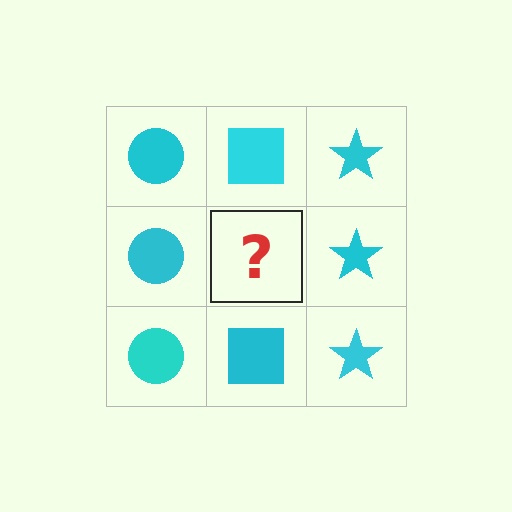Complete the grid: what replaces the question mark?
The question mark should be replaced with a cyan square.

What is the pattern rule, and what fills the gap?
The rule is that each column has a consistent shape. The gap should be filled with a cyan square.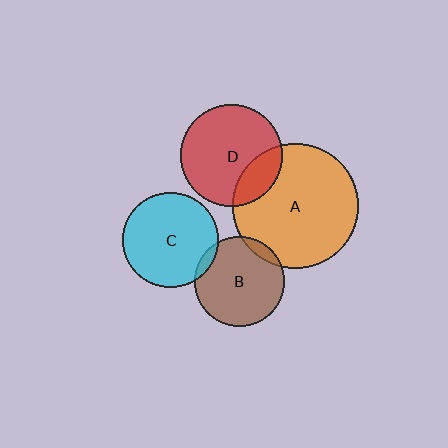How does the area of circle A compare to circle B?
Approximately 2.0 times.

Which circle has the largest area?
Circle A (orange).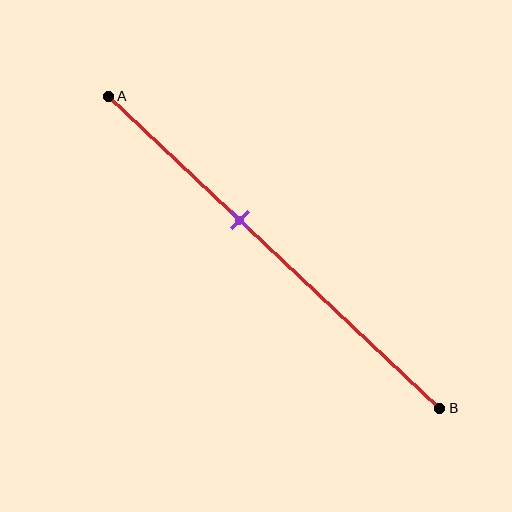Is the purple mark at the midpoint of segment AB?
No, the mark is at about 40% from A, not at the 50% midpoint.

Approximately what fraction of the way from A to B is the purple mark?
The purple mark is approximately 40% of the way from A to B.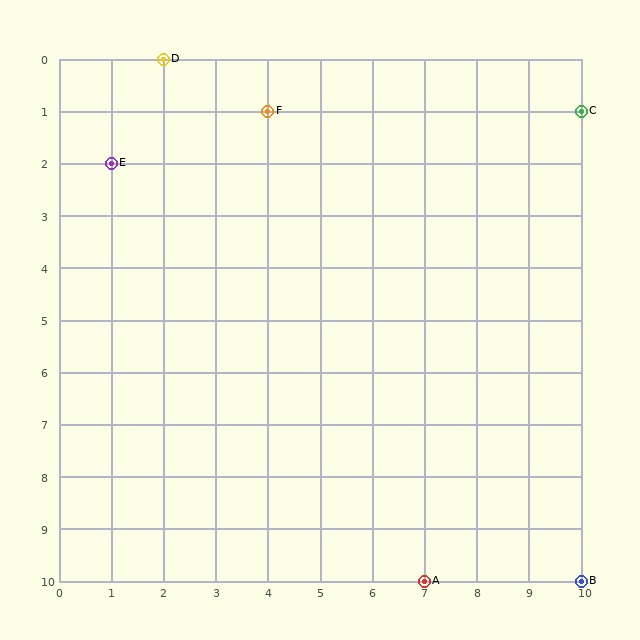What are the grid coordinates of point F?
Point F is at grid coordinates (4, 1).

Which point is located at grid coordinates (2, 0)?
Point D is at (2, 0).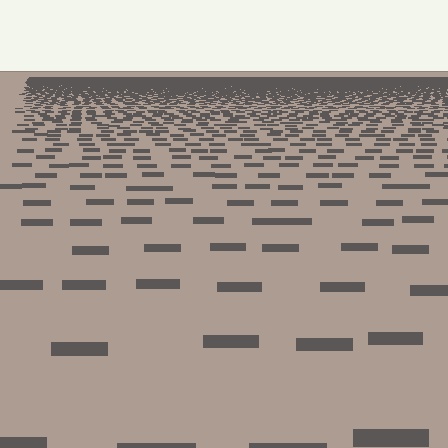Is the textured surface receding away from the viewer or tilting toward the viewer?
The surface is receding away from the viewer. Texture elements get smaller and denser toward the top.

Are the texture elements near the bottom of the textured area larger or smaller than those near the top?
Larger. Near the bottom, elements are closer to the viewer and appear at a bigger on-screen size.